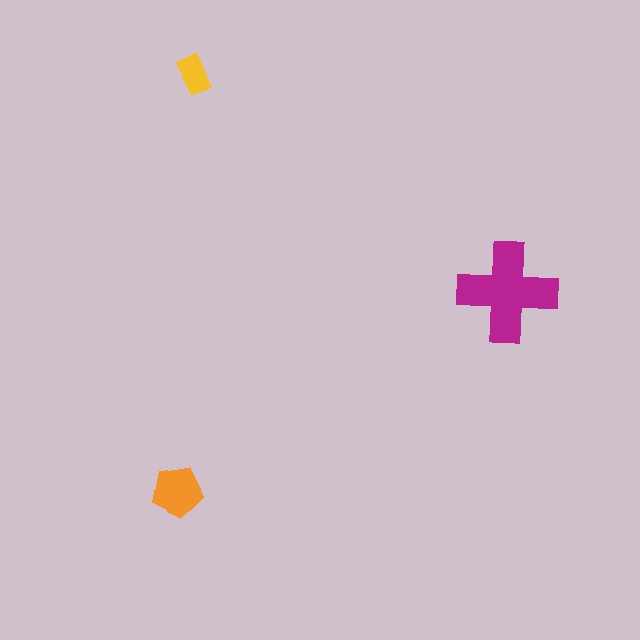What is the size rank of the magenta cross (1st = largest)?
1st.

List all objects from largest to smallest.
The magenta cross, the orange pentagon, the yellow rectangle.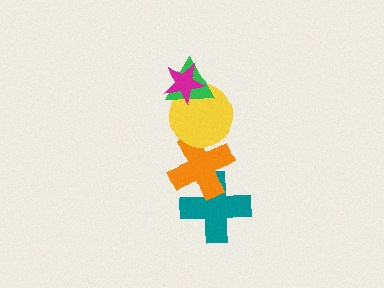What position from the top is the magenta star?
The magenta star is 1st from the top.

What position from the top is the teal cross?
The teal cross is 5th from the top.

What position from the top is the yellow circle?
The yellow circle is 3rd from the top.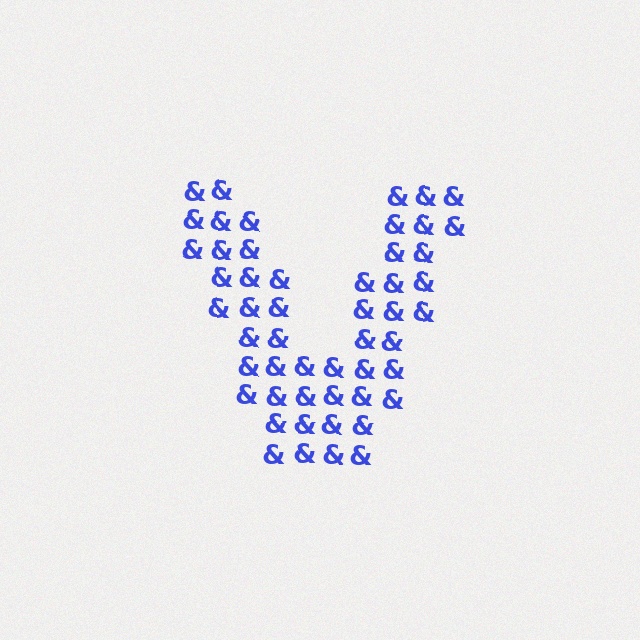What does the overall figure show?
The overall figure shows the letter V.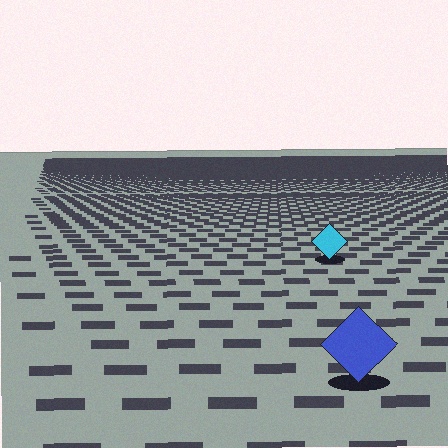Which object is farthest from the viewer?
The cyan diamond is farthest from the viewer. It appears smaller and the ground texture around it is denser.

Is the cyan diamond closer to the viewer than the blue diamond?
No. The blue diamond is closer — you can tell from the texture gradient: the ground texture is coarser near it.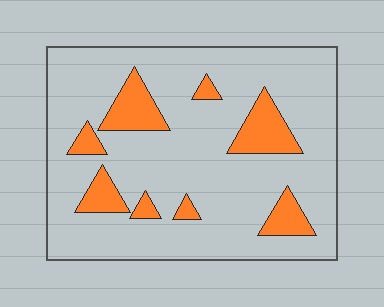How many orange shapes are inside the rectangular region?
8.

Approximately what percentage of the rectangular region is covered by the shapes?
Approximately 15%.